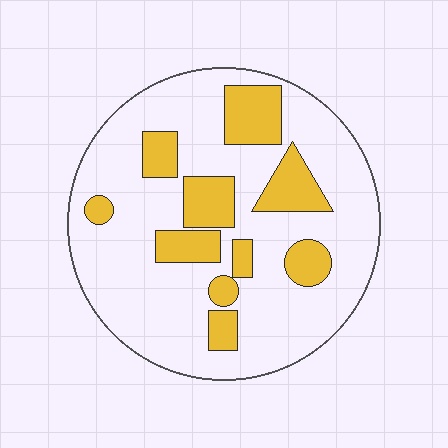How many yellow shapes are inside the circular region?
10.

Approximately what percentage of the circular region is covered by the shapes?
Approximately 25%.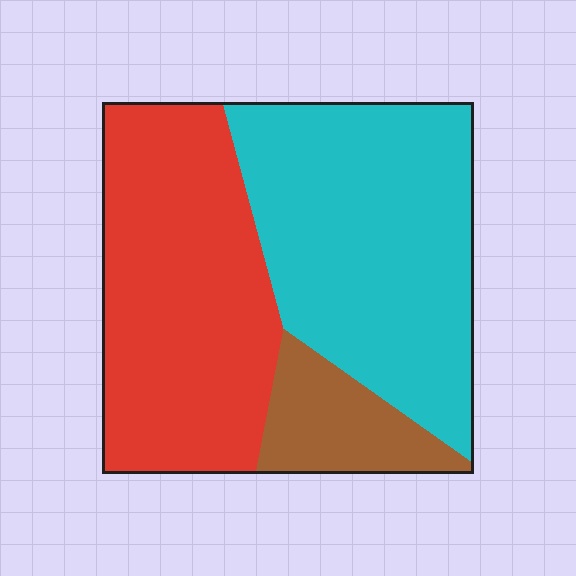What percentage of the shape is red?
Red covers roughly 40% of the shape.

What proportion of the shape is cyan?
Cyan covers about 45% of the shape.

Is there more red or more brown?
Red.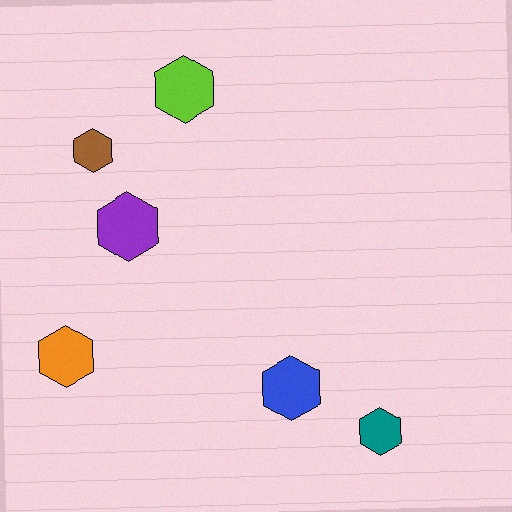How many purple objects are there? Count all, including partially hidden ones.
There is 1 purple object.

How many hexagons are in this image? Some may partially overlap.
There are 6 hexagons.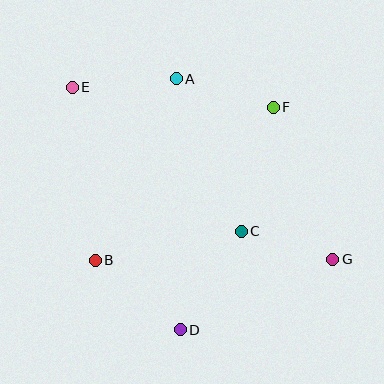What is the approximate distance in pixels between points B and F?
The distance between B and F is approximately 235 pixels.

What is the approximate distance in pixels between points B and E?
The distance between B and E is approximately 175 pixels.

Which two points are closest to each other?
Points C and G are closest to each other.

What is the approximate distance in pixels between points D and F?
The distance between D and F is approximately 241 pixels.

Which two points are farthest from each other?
Points E and G are farthest from each other.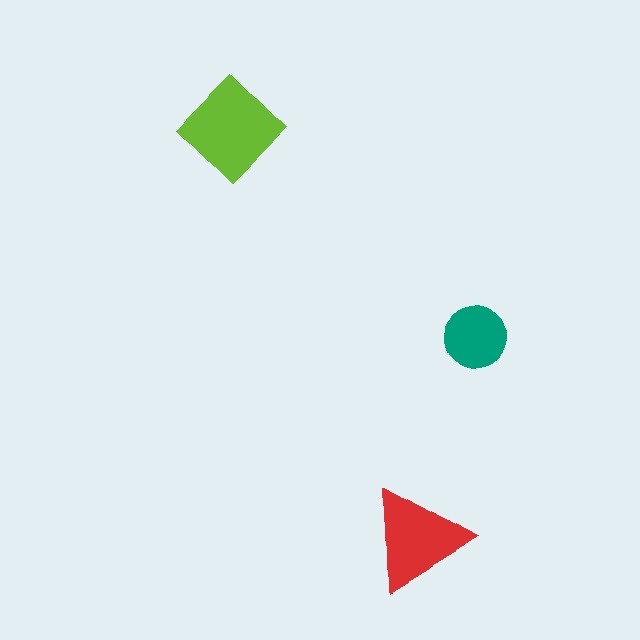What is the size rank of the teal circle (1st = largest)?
3rd.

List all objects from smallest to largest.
The teal circle, the red triangle, the lime diamond.